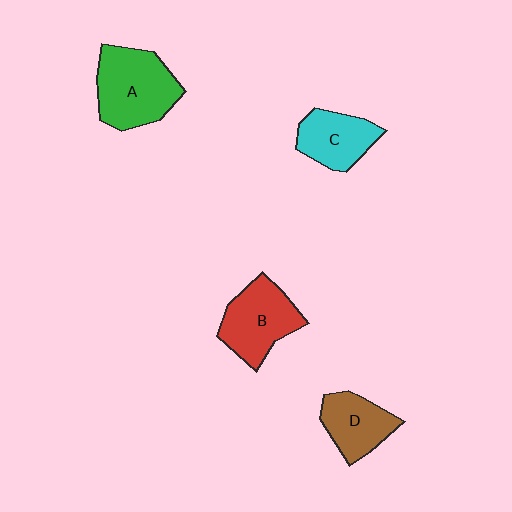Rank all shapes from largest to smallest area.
From largest to smallest: A (green), B (red), C (cyan), D (brown).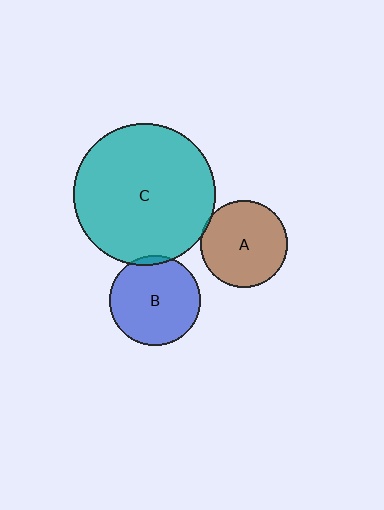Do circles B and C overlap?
Yes.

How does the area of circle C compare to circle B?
Approximately 2.4 times.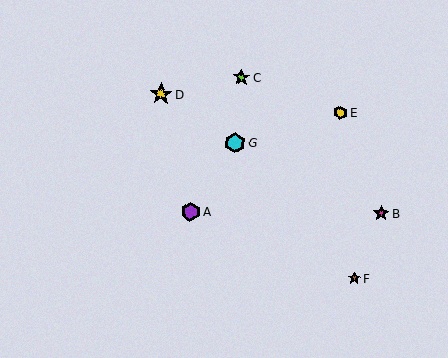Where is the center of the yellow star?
The center of the yellow star is at (161, 94).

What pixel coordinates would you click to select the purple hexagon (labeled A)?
Click at (190, 212) to select the purple hexagon A.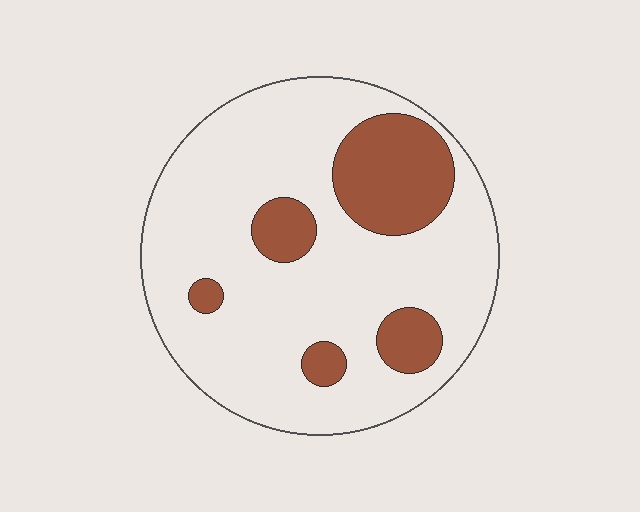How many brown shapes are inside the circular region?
5.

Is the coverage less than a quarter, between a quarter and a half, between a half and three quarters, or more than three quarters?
Less than a quarter.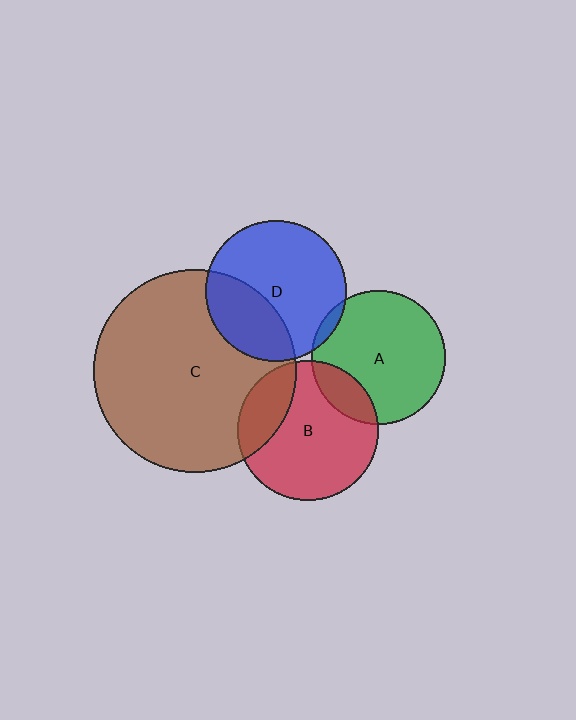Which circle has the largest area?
Circle C (brown).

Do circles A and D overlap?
Yes.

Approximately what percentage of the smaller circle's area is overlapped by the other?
Approximately 5%.